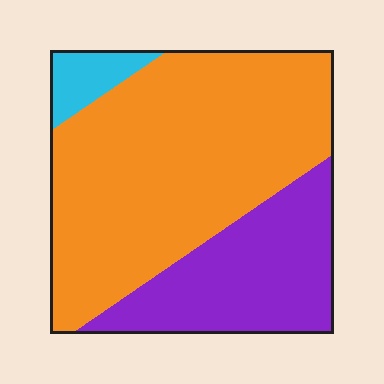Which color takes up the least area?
Cyan, at roughly 5%.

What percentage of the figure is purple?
Purple takes up between a quarter and a half of the figure.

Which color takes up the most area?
Orange, at roughly 65%.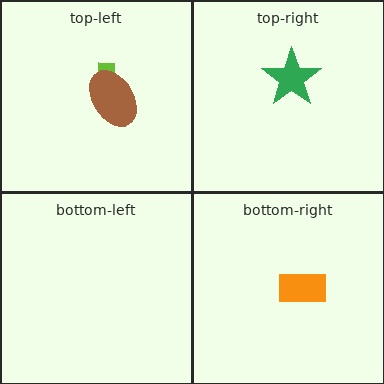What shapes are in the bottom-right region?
The orange rectangle.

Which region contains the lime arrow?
The top-left region.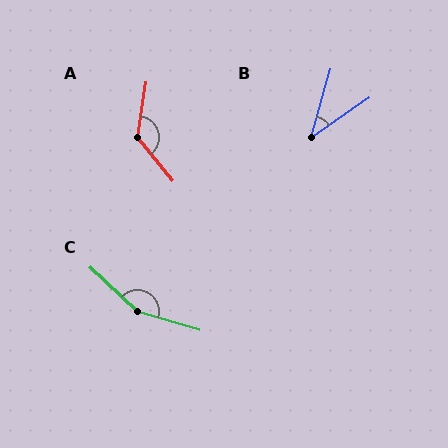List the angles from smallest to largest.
B (39°), A (132°), C (153°).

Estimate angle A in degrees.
Approximately 132 degrees.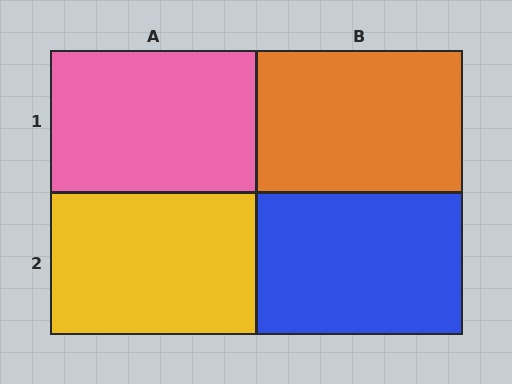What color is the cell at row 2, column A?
Yellow.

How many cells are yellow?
1 cell is yellow.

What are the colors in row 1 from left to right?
Pink, orange.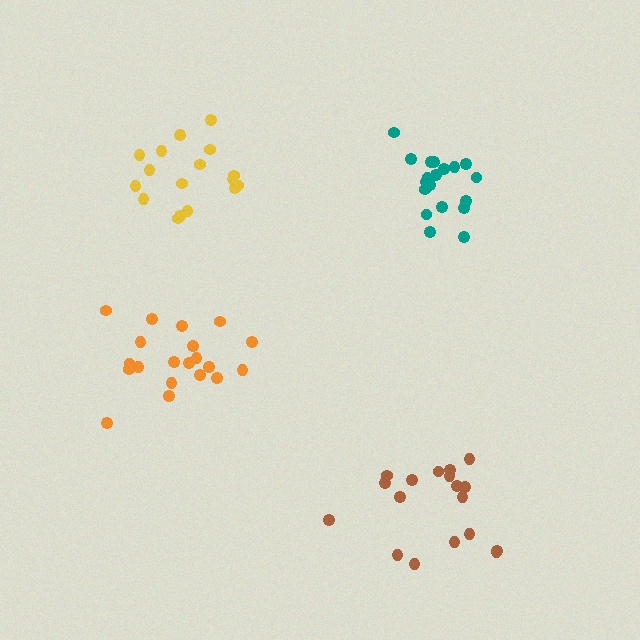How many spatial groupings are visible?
There are 4 spatial groupings.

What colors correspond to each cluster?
The clusters are colored: yellow, brown, orange, teal.